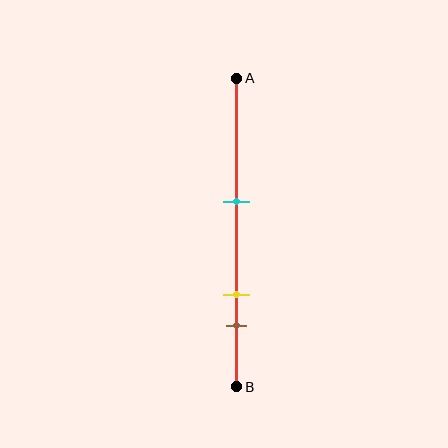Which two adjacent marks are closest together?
The yellow and brown marks are the closest adjacent pair.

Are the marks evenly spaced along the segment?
No, the marks are not evenly spaced.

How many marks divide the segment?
There are 3 marks dividing the segment.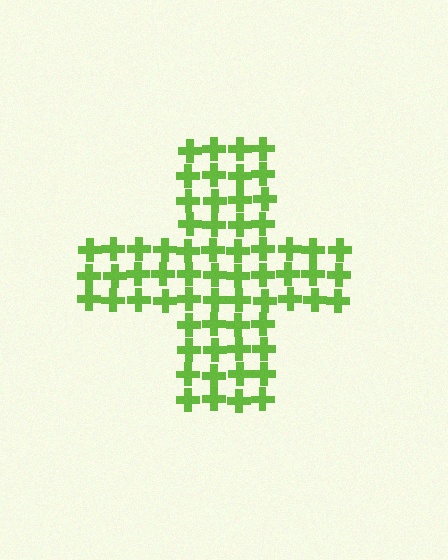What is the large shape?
The large shape is a cross.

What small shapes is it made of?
It is made of small crosses.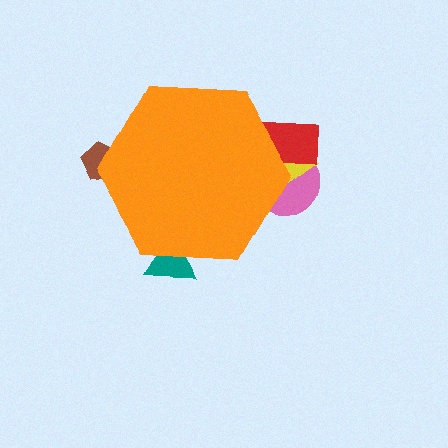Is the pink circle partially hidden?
Yes, the pink circle is partially hidden behind the orange hexagon.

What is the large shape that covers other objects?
An orange hexagon.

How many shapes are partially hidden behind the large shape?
5 shapes are partially hidden.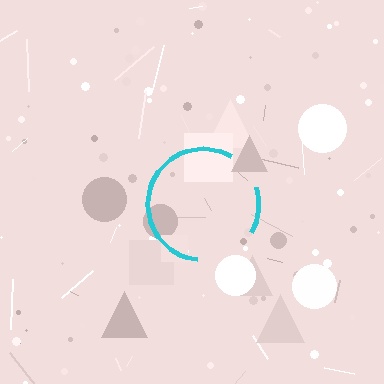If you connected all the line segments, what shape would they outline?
They would outline a circle.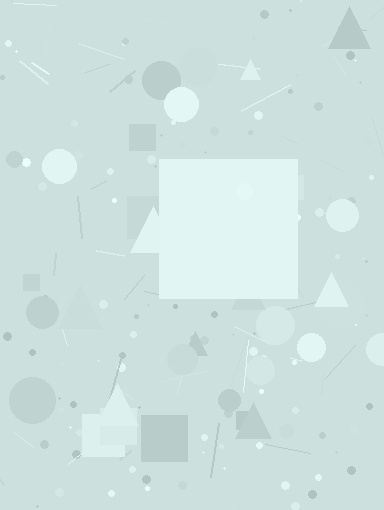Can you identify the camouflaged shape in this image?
The camouflaged shape is a square.